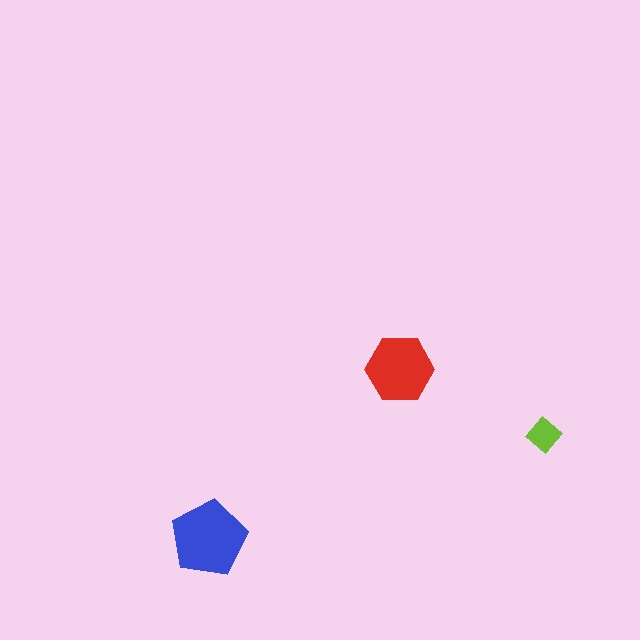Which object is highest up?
The red hexagon is topmost.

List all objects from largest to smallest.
The blue pentagon, the red hexagon, the lime diamond.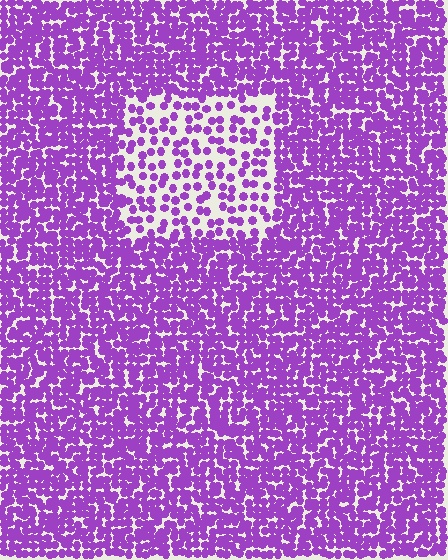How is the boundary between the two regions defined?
The boundary is defined by a change in element density (approximately 2.3x ratio). All elements are the same color, size, and shape.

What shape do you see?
I see a rectangle.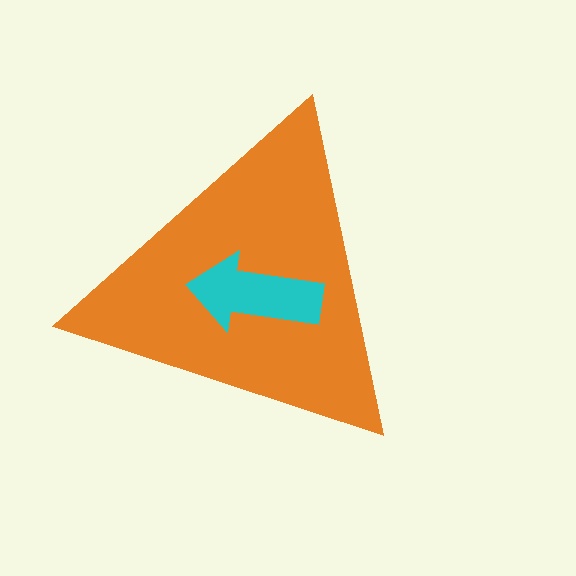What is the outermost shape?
The orange triangle.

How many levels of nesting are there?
2.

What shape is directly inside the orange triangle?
The cyan arrow.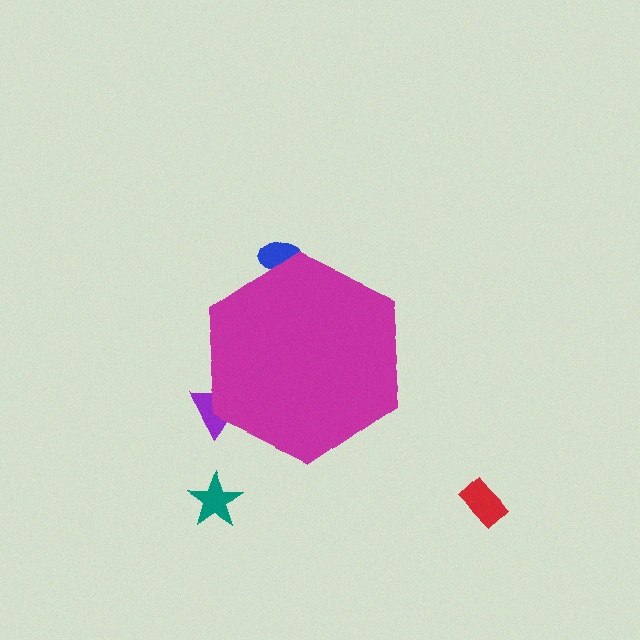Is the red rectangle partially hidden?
No, the red rectangle is fully visible.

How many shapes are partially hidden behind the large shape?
2 shapes are partially hidden.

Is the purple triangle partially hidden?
Yes, the purple triangle is partially hidden behind the magenta hexagon.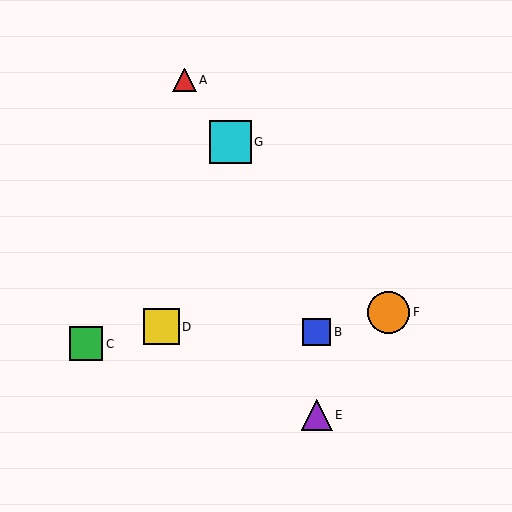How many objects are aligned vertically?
2 objects (B, E) are aligned vertically.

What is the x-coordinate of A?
Object A is at x≈184.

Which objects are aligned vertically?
Objects B, E are aligned vertically.